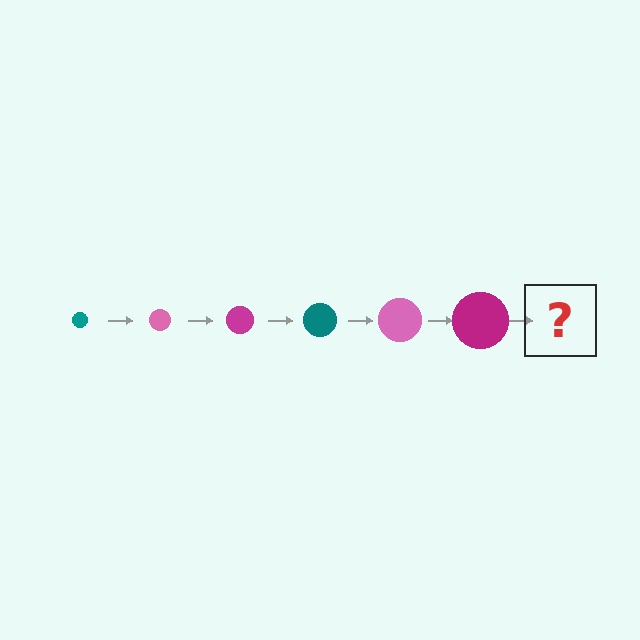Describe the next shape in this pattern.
It should be a teal circle, larger than the previous one.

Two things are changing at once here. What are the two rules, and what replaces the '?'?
The two rules are that the circle grows larger each step and the color cycles through teal, pink, and magenta. The '?' should be a teal circle, larger than the previous one.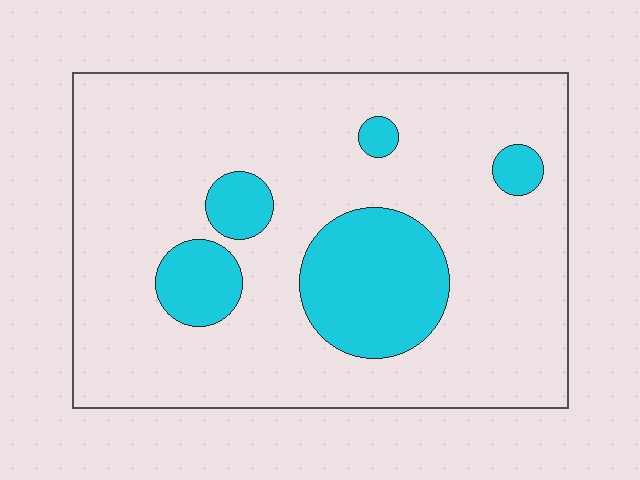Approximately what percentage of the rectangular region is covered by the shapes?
Approximately 20%.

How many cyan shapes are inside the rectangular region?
5.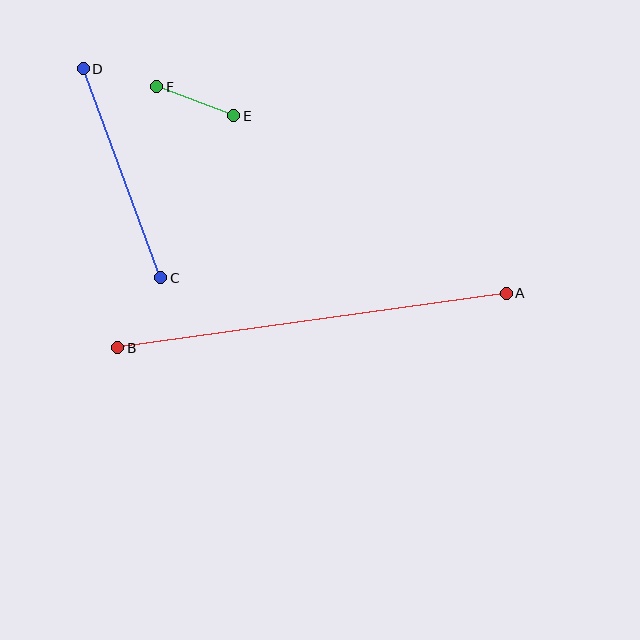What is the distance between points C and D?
The distance is approximately 223 pixels.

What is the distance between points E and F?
The distance is approximately 82 pixels.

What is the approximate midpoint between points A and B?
The midpoint is at approximately (312, 321) pixels.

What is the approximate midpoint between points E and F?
The midpoint is at approximately (195, 101) pixels.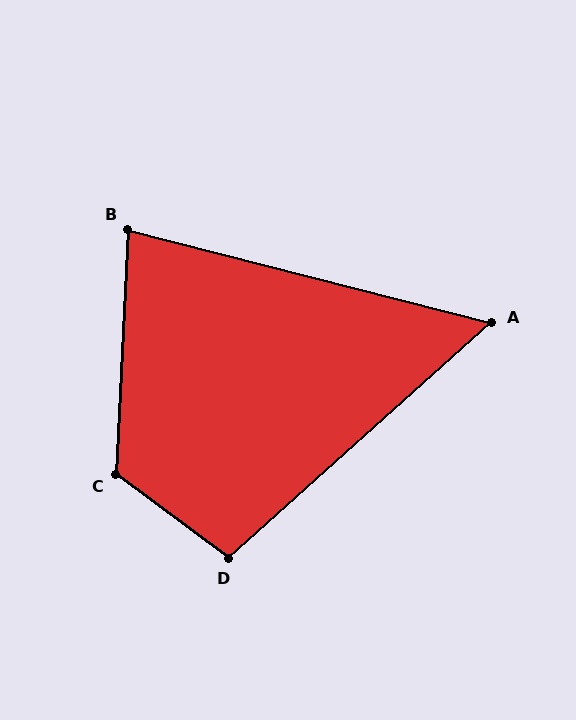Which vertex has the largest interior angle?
C, at approximately 124 degrees.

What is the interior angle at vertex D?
Approximately 102 degrees (obtuse).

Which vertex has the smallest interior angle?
A, at approximately 56 degrees.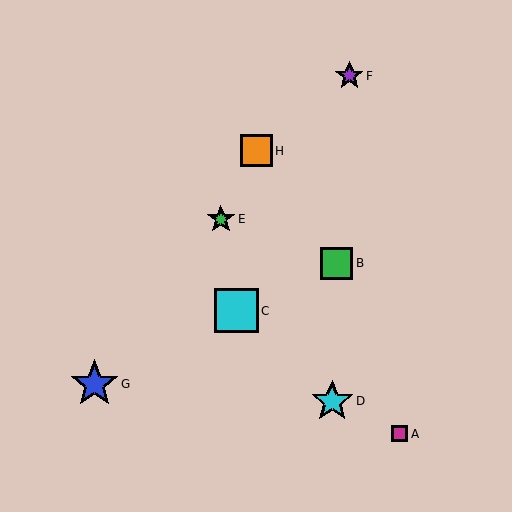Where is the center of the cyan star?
The center of the cyan star is at (332, 401).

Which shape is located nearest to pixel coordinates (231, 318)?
The cyan square (labeled C) at (236, 311) is nearest to that location.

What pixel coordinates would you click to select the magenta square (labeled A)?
Click at (400, 434) to select the magenta square A.